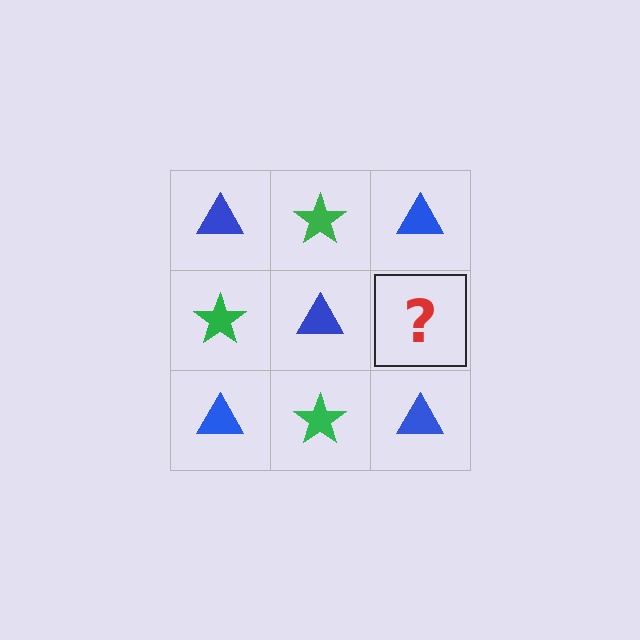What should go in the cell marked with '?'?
The missing cell should contain a green star.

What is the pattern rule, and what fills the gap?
The rule is that it alternates blue triangle and green star in a checkerboard pattern. The gap should be filled with a green star.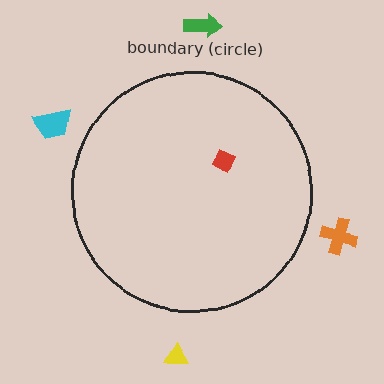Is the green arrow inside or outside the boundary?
Outside.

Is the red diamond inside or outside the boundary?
Inside.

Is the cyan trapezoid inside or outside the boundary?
Outside.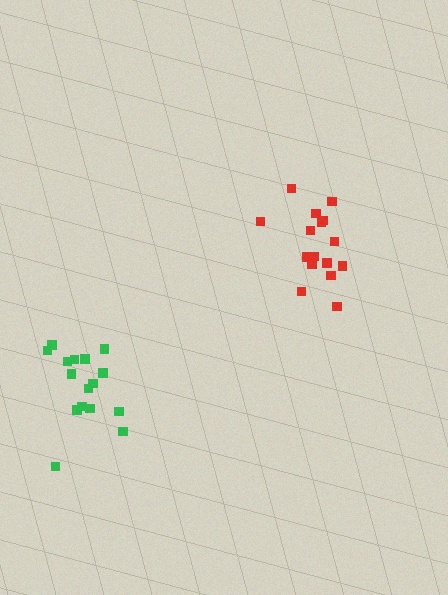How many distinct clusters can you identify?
There are 2 distinct clusters.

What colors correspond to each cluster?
The clusters are colored: green, red.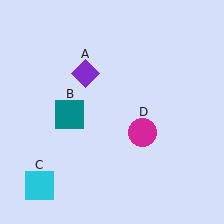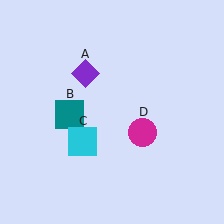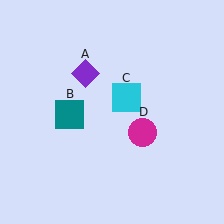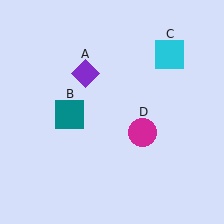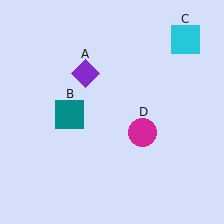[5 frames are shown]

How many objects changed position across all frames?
1 object changed position: cyan square (object C).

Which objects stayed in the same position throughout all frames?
Purple diamond (object A) and teal square (object B) and magenta circle (object D) remained stationary.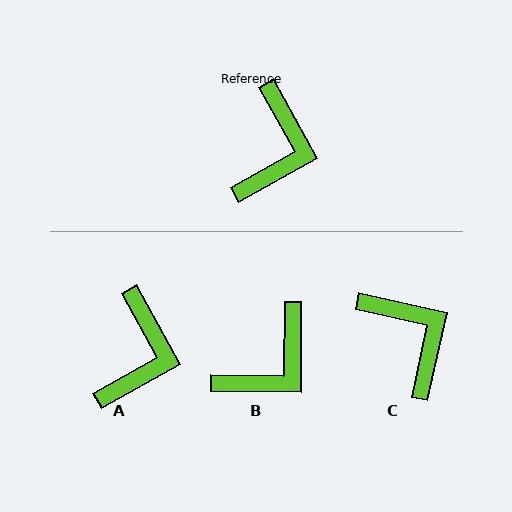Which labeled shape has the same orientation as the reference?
A.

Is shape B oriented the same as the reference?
No, it is off by about 30 degrees.